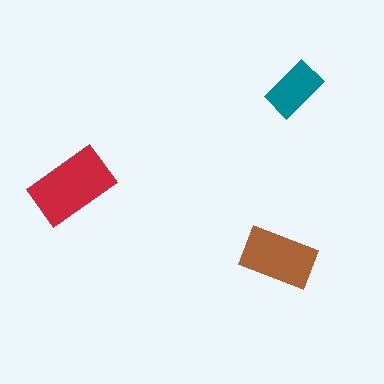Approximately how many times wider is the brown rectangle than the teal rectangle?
About 1.5 times wider.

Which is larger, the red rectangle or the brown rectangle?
The red one.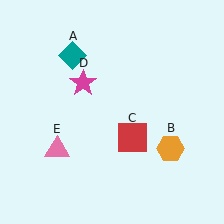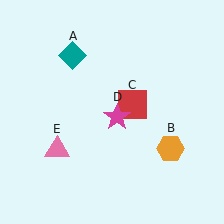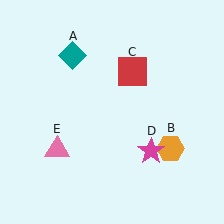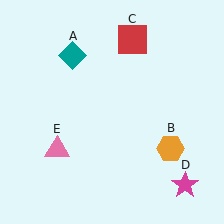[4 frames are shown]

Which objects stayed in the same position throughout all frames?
Teal diamond (object A) and orange hexagon (object B) and pink triangle (object E) remained stationary.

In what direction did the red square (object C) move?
The red square (object C) moved up.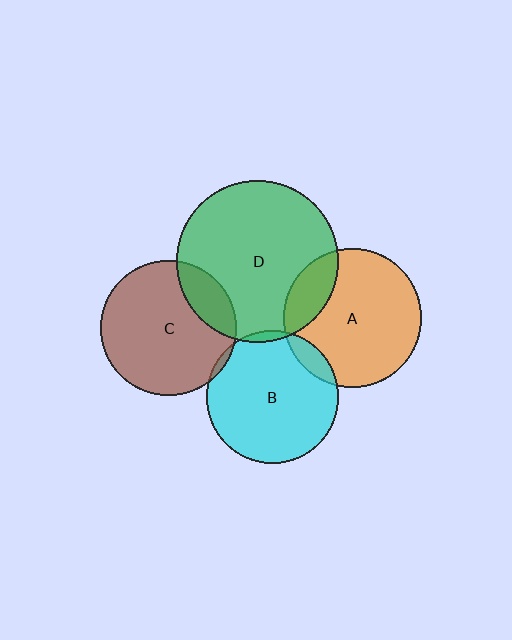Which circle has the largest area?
Circle D (green).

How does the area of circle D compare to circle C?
Approximately 1.4 times.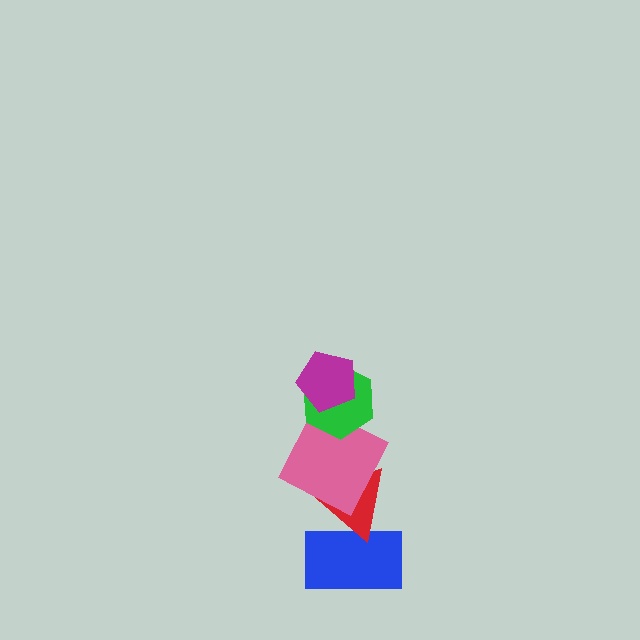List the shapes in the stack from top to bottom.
From top to bottom: the magenta pentagon, the green hexagon, the pink square, the red triangle, the blue rectangle.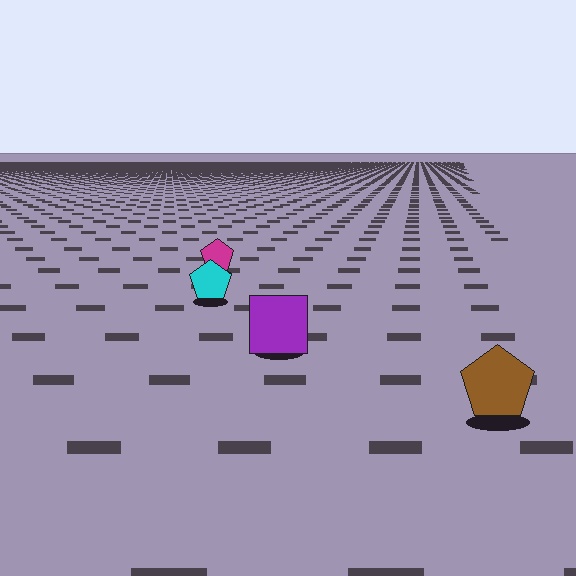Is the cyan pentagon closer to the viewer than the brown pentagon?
No. The brown pentagon is closer — you can tell from the texture gradient: the ground texture is coarser near it.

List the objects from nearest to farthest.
From nearest to farthest: the brown pentagon, the purple square, the cyan pentagon, the magenta pentagon.